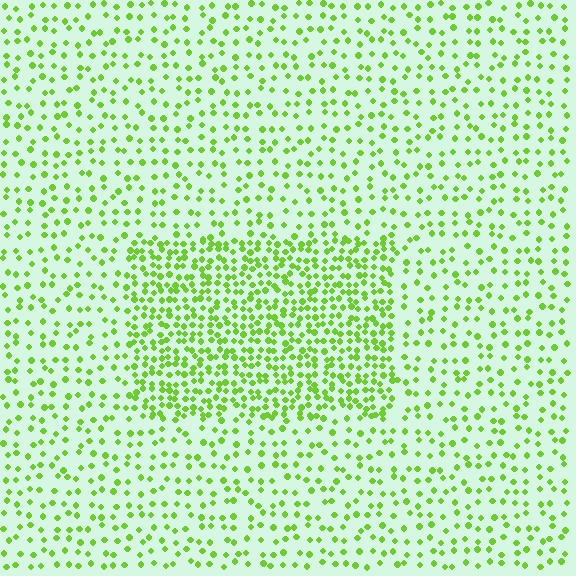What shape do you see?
I see a rectangle.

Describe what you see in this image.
The image contains small lime elements arranged at two different densities. A rectangle-shaped region is visible where the elements are more densely packed than the surrounding area.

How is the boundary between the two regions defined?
The boundary is defined by a change in element density (approximately 2.2x ratio). All elements are the same color, size, and shape.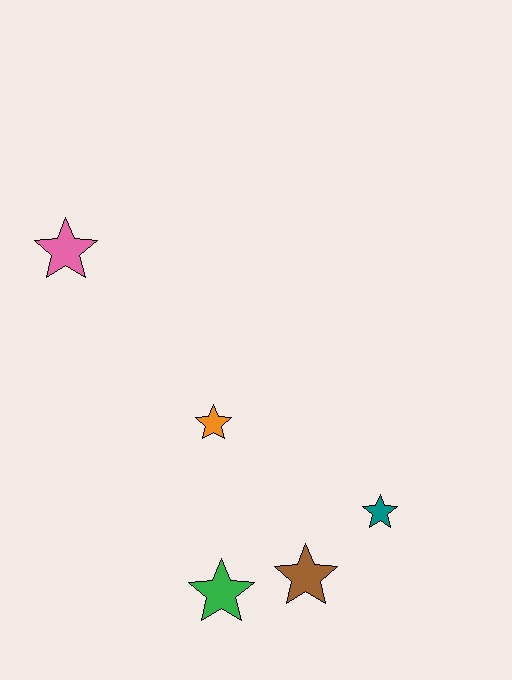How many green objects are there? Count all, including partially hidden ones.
There is 1 green object.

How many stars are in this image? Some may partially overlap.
There are 5 stars.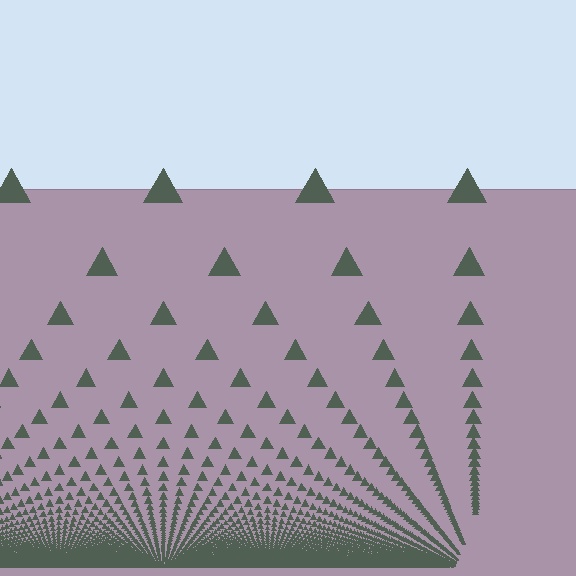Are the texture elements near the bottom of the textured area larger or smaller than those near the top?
Smaller. The gradient is inverted — elements near the bottom are smaller and denser.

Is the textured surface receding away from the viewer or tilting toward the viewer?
The surface appears to tilt toward the viewer. Texture elements get larger and sparser toward the top.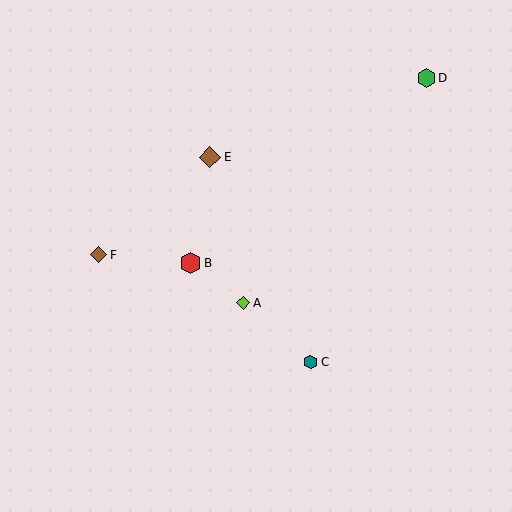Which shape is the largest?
The brown diamond (labeled E) is the largest.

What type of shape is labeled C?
Shape C is a teal hexagon.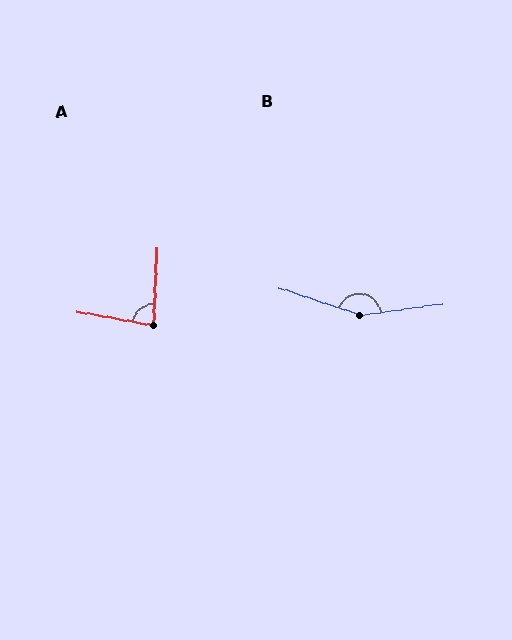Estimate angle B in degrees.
Approximately 154 degrees.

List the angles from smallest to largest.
A (82°), B (154°).